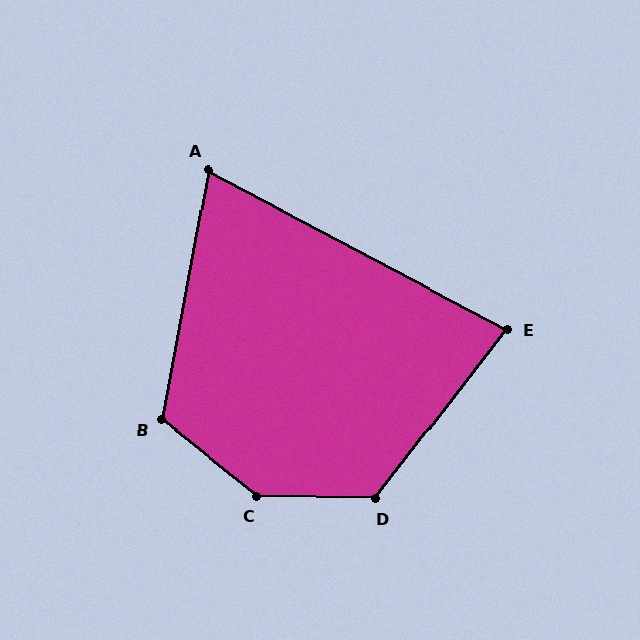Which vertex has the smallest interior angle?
A, at approximately 72 degrees.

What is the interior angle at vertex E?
Approximately 80 degrees (acute).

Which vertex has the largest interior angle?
C, at approximately 142 degrees.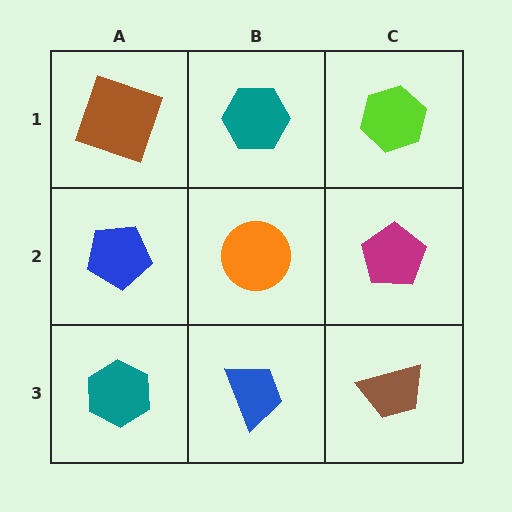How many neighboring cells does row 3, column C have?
2.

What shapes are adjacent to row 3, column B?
An orange circle (row 2, column B), a teal hexagon (row 3, column A), a brown trapezoid (row 3, column C).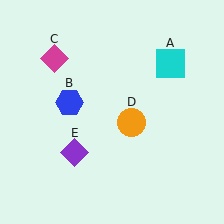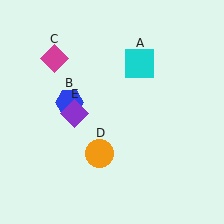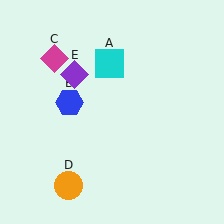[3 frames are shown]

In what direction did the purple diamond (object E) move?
The purple diamond (object E) moved up.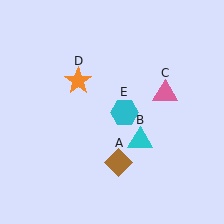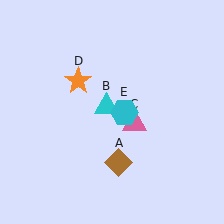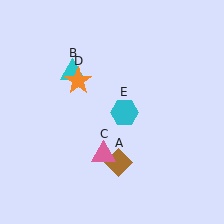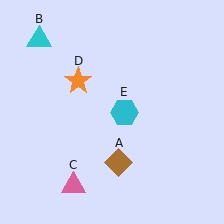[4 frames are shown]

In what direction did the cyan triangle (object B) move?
The cyan triangle (object B) moved up and to the left.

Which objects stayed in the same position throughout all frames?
Brown diamond (object A) and orange star (object D) and cyan hexagon (object E) remained stationary.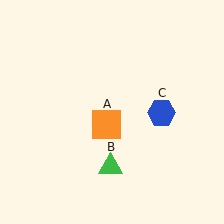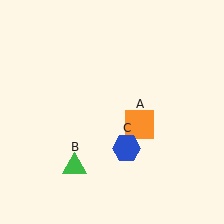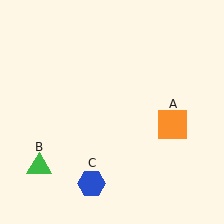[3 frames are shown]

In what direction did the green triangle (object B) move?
The green triangle (object B) moved left.